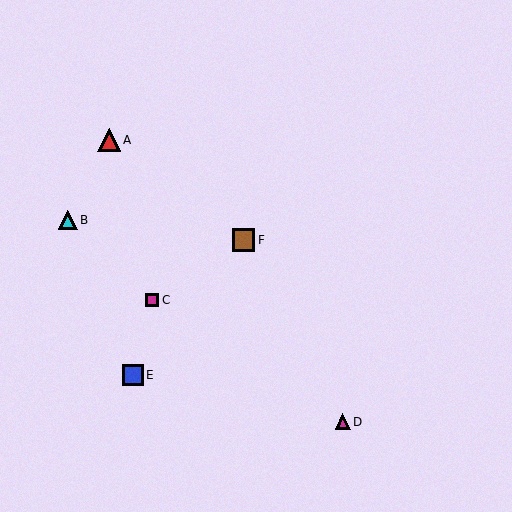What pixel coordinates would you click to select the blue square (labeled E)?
Click at (133, 375) to select the blue square E.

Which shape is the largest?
The red triangle (labeled A) is the largest.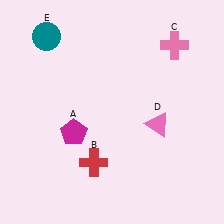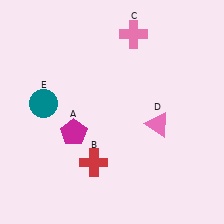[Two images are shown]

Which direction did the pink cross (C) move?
The pink cross (C) moved left.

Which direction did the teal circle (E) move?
The teal circle (E) moved down.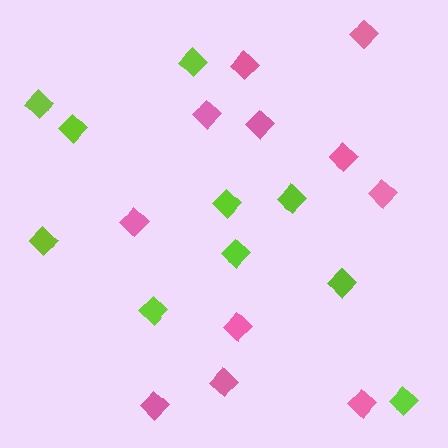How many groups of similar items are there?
There are 2 groups: one group of lime diamonds (10) and one group of pink diamonds (11).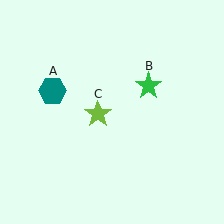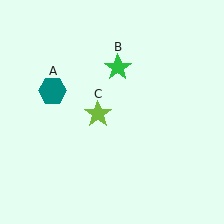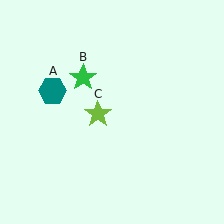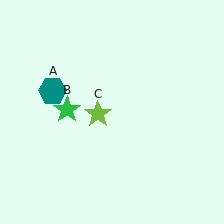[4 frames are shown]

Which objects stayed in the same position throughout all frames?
Teal hexagon (object A) and lime star (object C) remained stationary.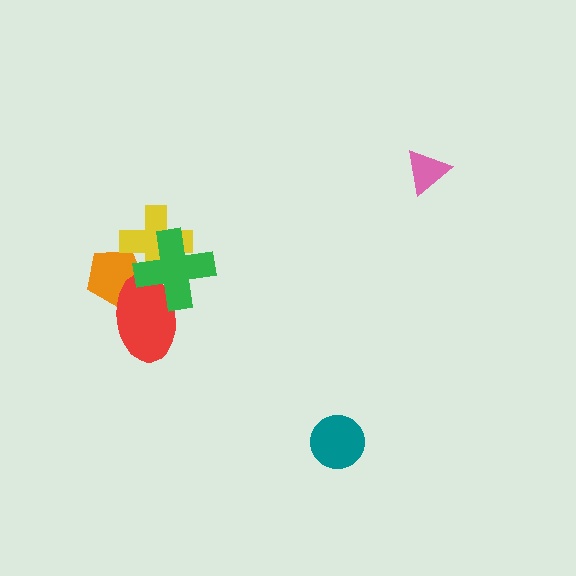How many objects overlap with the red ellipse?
2 objects overlap with the red ellipse.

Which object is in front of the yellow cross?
The green cross is in front of the yellow cross.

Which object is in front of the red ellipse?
The green cross is in front of the red ellipse.